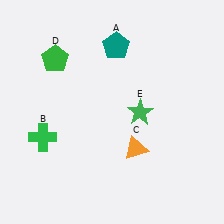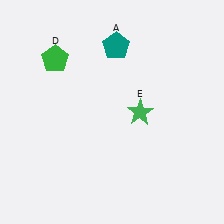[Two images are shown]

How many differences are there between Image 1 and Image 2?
There are 2 differences between the two images.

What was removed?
The green cross (B), the orange triangle (C) were removed in Image 2.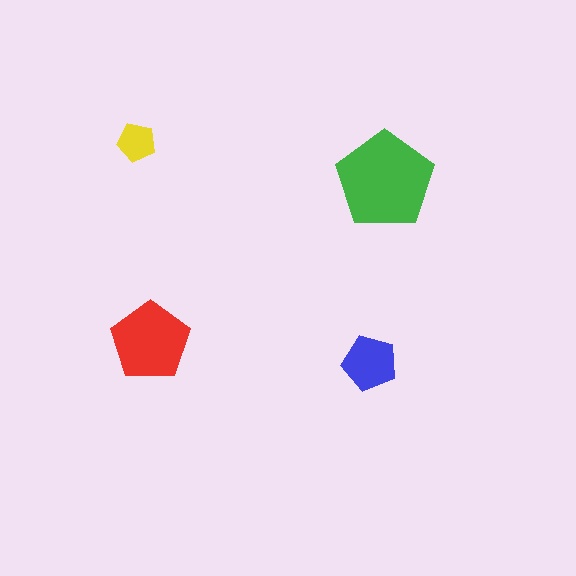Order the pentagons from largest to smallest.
the green one, the red one, the blue one, the yellow one.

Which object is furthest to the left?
The yellow pentagon is leftmost.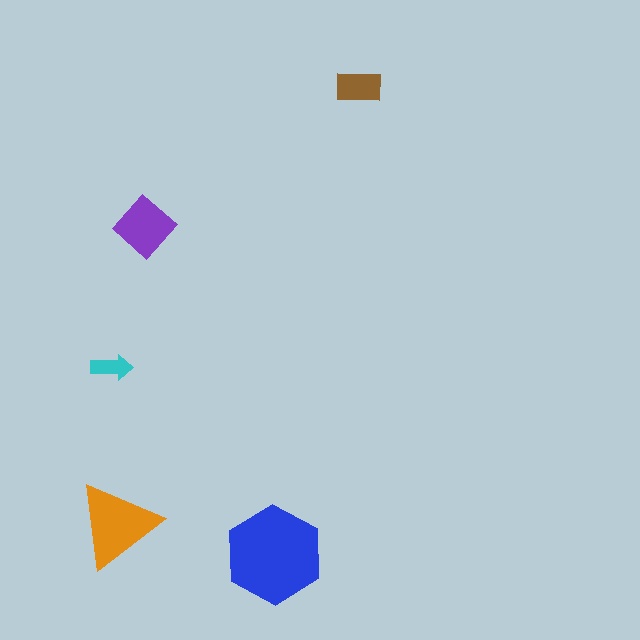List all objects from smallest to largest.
The cyan arrow, the brown rectangle, the purple diamond, the orange triangle, the blue hexagon.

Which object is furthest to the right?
The brown rectangle is rightmost.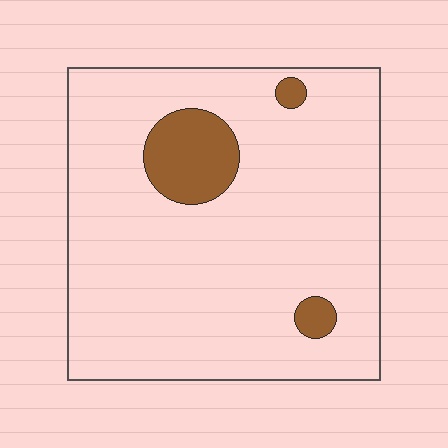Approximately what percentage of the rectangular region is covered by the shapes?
Approximately 10%.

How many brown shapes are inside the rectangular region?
3.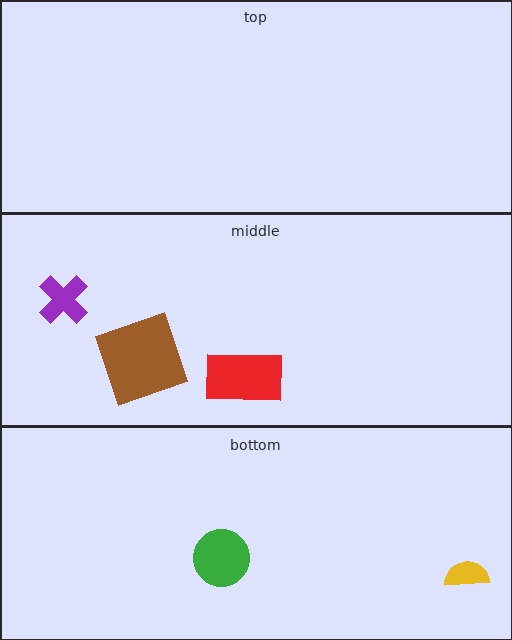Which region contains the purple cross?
The middle region.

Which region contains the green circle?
The bottom region.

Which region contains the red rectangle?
The middle region.